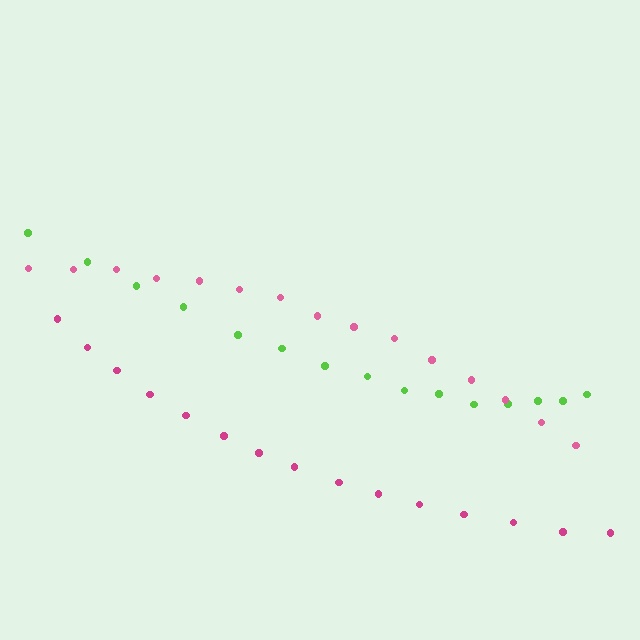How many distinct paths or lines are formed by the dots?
There are 3 distinct paths.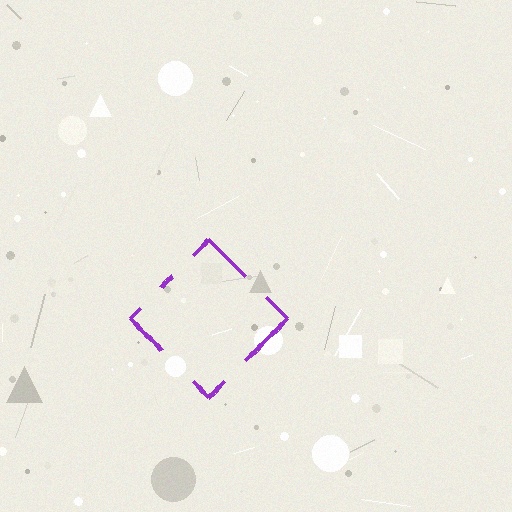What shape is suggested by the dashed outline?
The dashed outline suggests a diamond.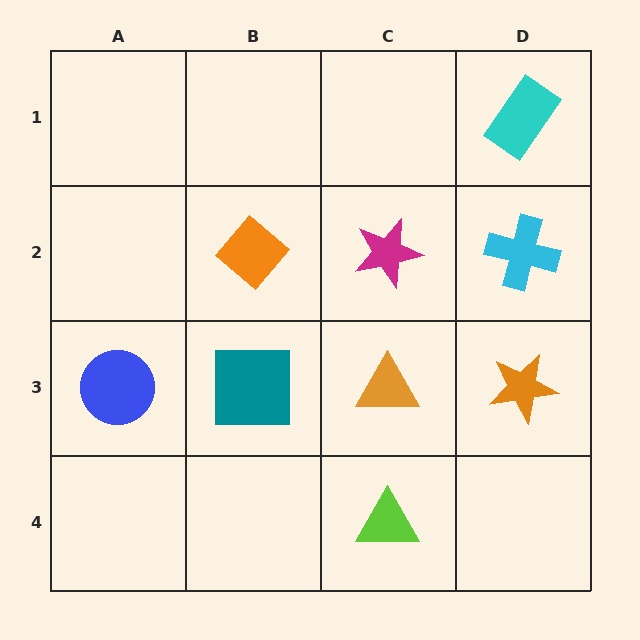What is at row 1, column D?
A cyan rectangle.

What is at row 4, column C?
A lime triangle.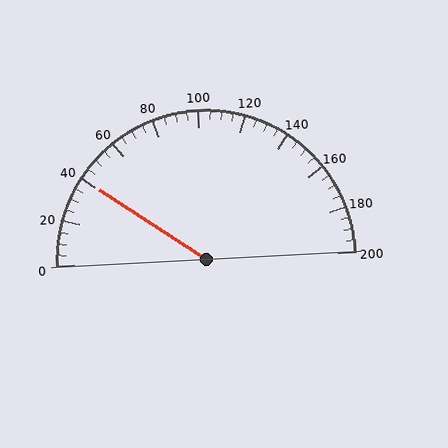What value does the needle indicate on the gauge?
The needle indicates approximately 40.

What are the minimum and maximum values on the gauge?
The gauge ranges from 0 to 200.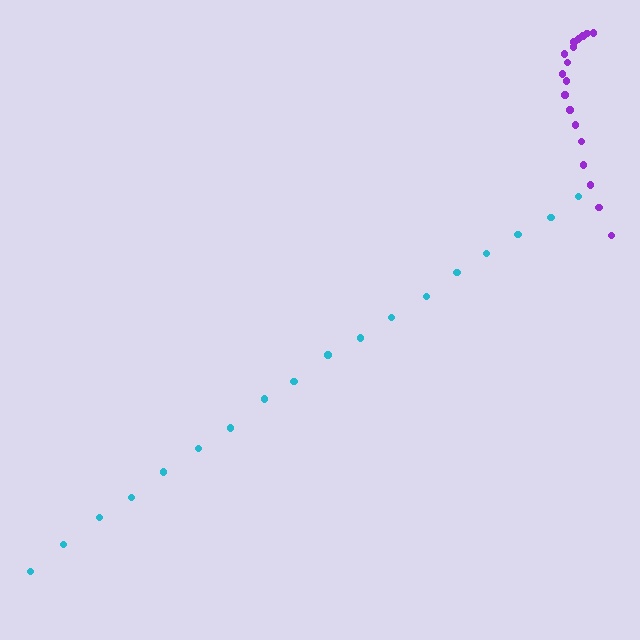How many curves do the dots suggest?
There are 2 distinct paths.